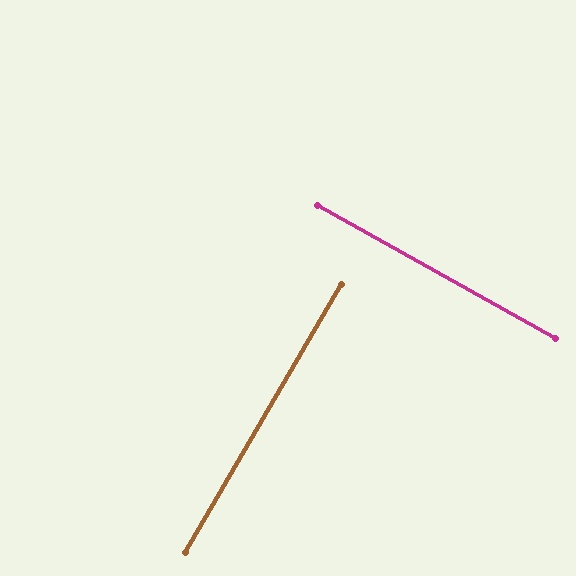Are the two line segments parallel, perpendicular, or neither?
Perpendicular — they meet at approximately 89°.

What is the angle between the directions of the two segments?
Approximately 89 degrees.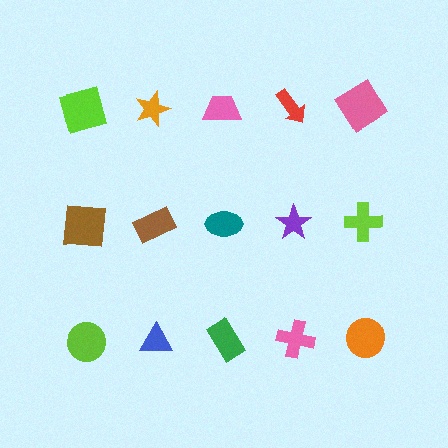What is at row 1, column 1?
A lime square.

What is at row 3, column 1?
A lime circle.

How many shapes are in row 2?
5 shapes.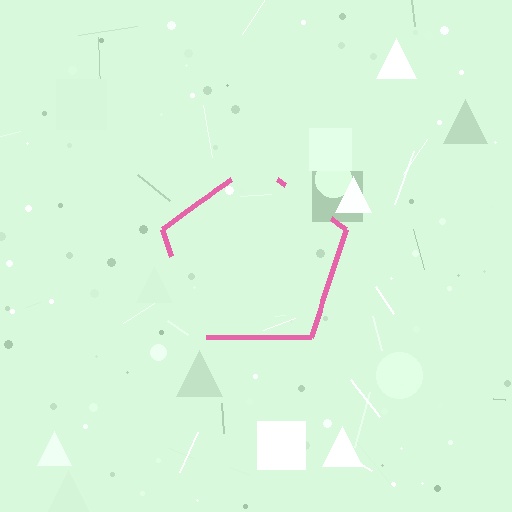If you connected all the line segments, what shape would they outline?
They would outline a pentagon.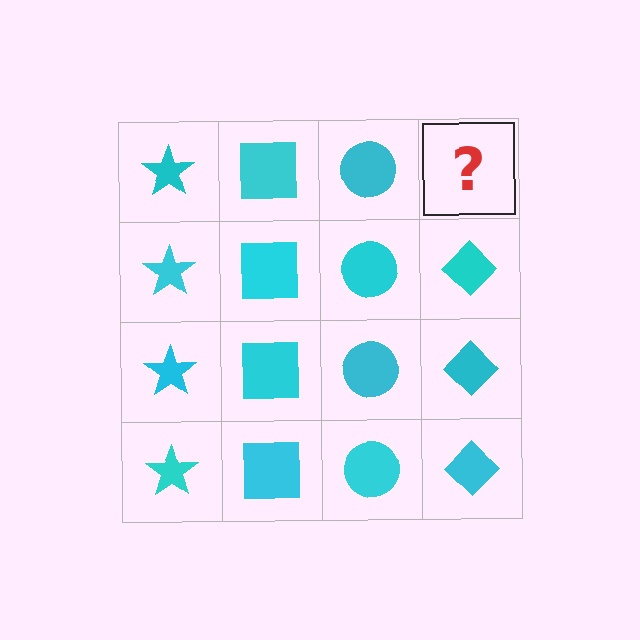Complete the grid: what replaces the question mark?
The question mark should be replaced with a cyan diamond.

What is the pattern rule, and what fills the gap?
The rule is that each column has a consistent shape. The gap should be filled with a cyan diamond.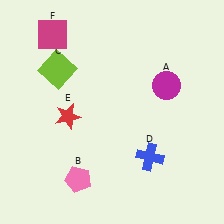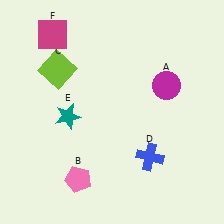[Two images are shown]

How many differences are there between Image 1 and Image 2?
There is 1 difference between the two images.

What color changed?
The star (E) changed from red in Image 1 to teal in Image 2.